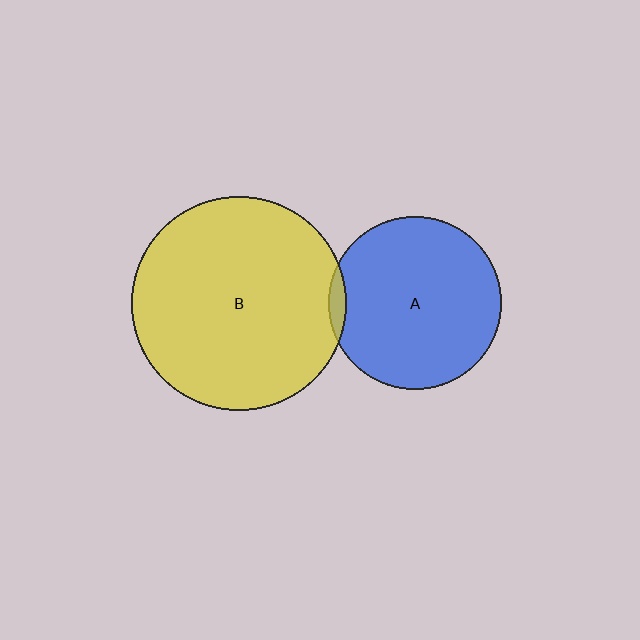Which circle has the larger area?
Circle B (yellow).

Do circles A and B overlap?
Yes.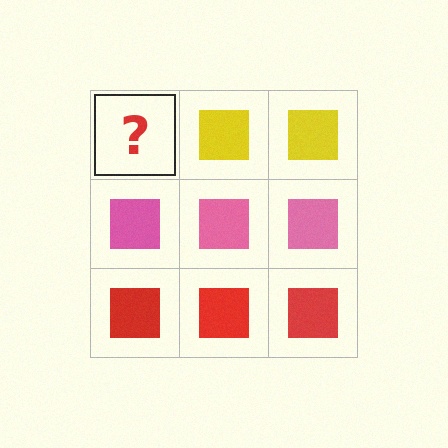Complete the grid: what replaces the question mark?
The question mark should be replaced with a yellow square.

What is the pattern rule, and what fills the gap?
The rule is that each row has a consistent color. The gap should be filled with a yellow square.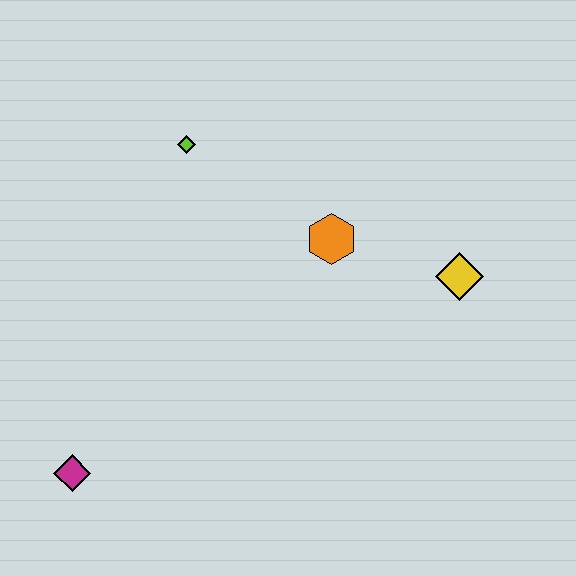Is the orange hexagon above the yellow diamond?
Yes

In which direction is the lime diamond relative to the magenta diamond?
The lime diamond is above the magenta diamond.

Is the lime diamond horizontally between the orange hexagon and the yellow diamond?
No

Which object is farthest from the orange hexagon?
The magenta diamond is farthest from the orange hexagon.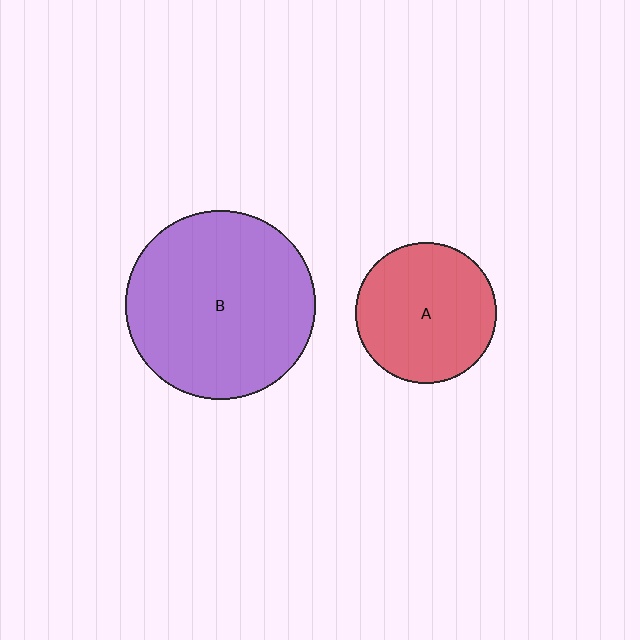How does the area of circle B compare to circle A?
Approximately 1.8 times.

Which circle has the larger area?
Circle B (purple).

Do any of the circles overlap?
No, none of the circles overlap.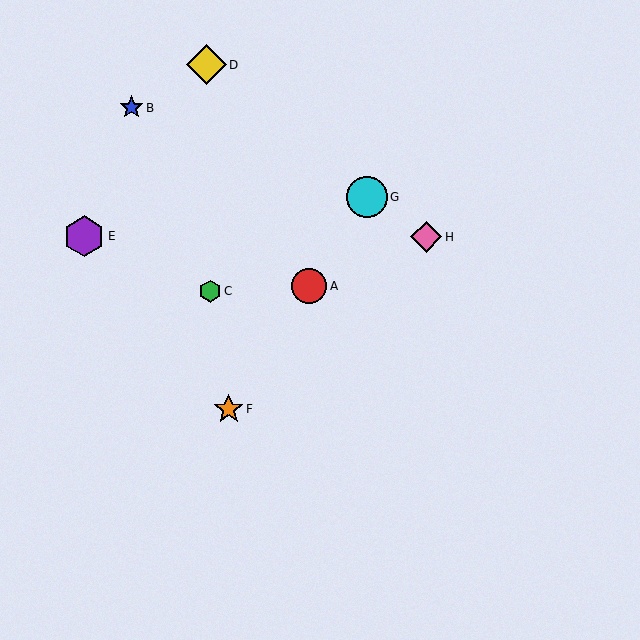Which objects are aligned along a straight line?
Objects A, F, G are aligned along a straight line.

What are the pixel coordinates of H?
Object H is at (426, 237).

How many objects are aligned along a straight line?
3 objects (A, F, G) are aligned along a straight line.